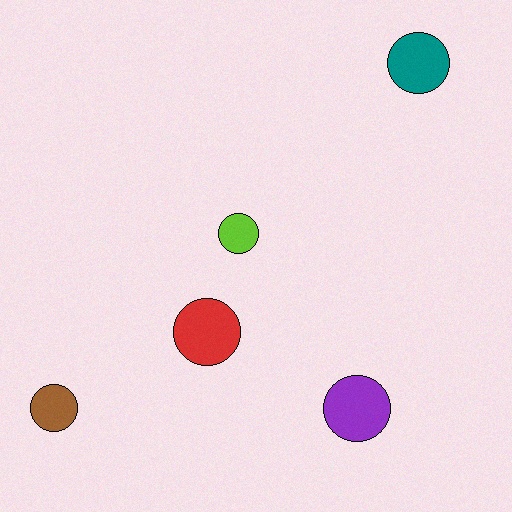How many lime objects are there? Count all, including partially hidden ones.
There is 1 lime object.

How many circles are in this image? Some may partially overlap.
There are 5 circles.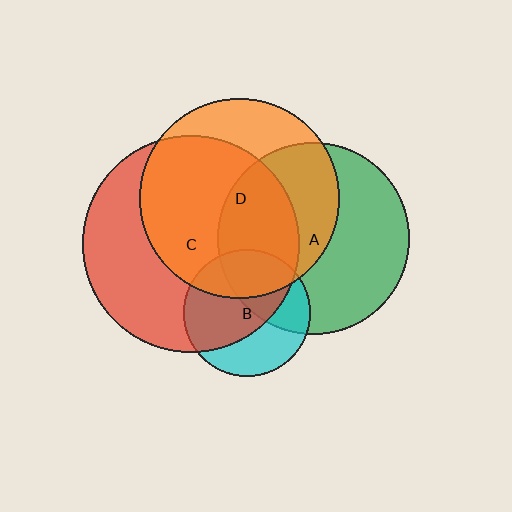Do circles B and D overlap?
Yes.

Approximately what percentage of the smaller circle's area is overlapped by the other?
Approximately 30%.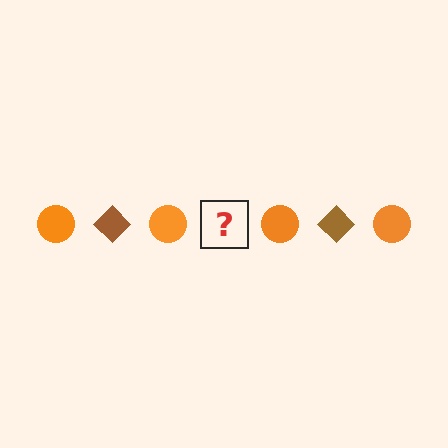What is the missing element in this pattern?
The missing element is a brown diamond.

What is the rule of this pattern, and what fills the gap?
The rule is that the pattern alternates between orange circle and brown diamond. The gap should be filled with a brown diamond.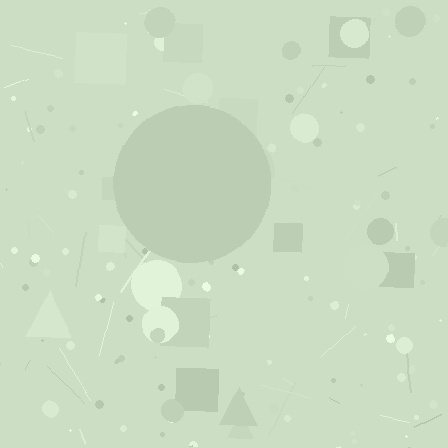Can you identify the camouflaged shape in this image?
The camouflaged shape is a circle.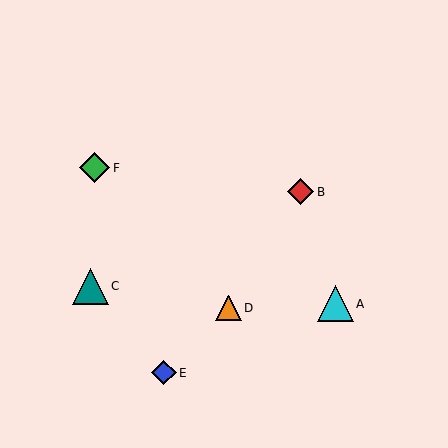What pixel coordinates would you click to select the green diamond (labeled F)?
Click at (95, 168) to select the green diamond F.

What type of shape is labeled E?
Shape E is a blue diamond.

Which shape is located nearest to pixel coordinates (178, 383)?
The blue diamond (labeled E) at (164, 373) is nearest to that location.